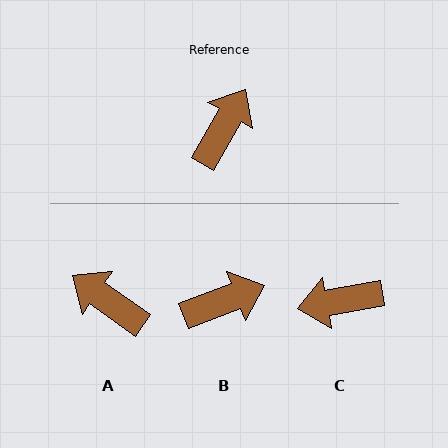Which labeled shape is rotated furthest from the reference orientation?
C, about 130 degrees away.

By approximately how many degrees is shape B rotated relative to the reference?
Approximately 39 degrees clockwise.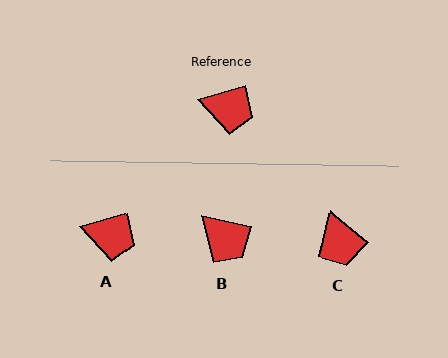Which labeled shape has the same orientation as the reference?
A.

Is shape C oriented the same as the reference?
No, it is off by about 55 degrees.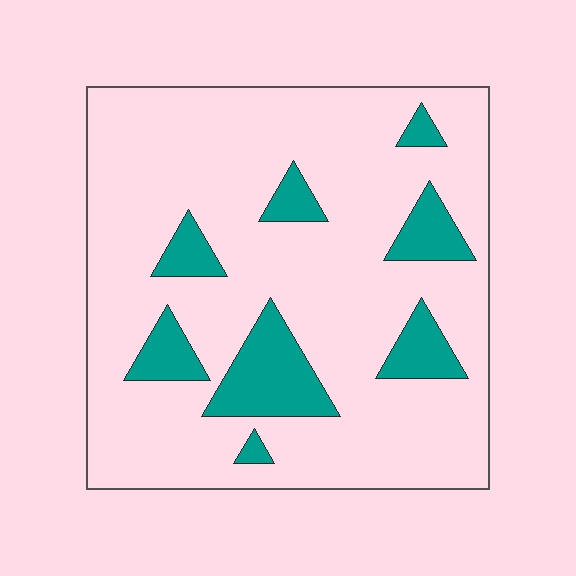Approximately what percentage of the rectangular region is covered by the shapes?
Approximately 15%.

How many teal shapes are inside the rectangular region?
8.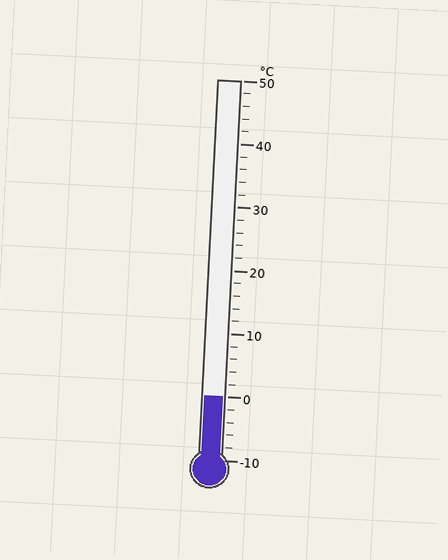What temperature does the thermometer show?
The thermometer shows approximately 0°C.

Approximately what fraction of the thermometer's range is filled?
The thermometer is filled to approximately 15% of its range.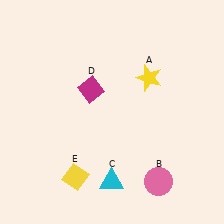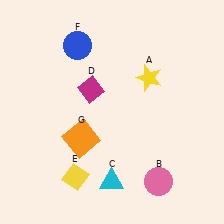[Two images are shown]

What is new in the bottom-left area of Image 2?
An orange square (G) was added in the bottom-left area of Image 2.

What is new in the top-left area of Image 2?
A blue circle (F) was added in the top-left area of Image 2.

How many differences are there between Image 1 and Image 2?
There are 2 differences between the two images.